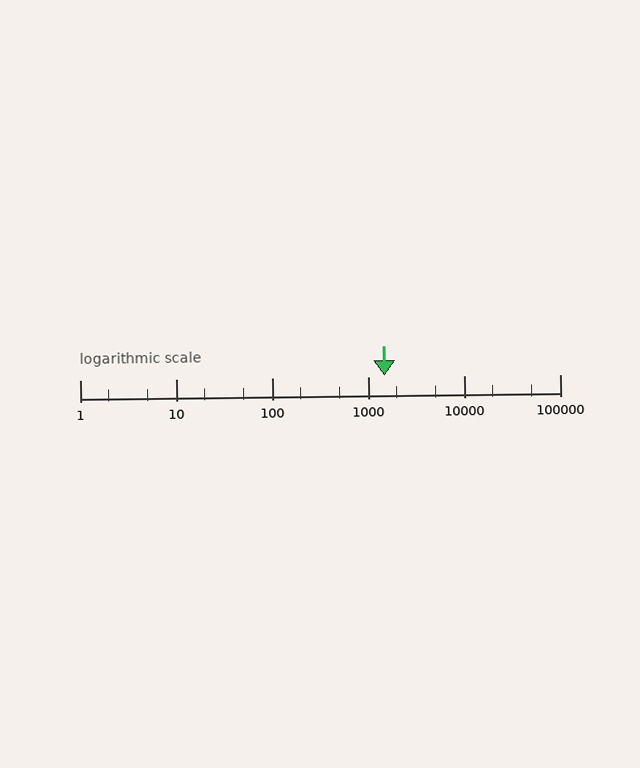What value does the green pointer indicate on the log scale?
The pointer indicates approximately 1500.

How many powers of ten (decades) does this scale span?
The scale spans 5 decades, from 1 to 100000.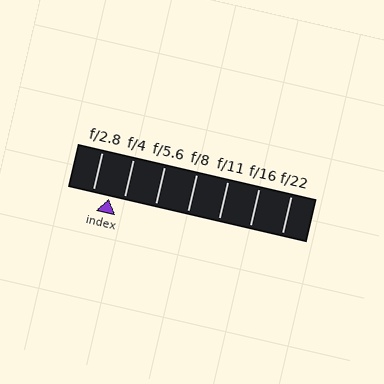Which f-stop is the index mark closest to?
The index mark is closest to f/4.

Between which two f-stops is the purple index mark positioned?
The index mark is between f/2.8 and f/4.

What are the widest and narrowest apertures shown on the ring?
The widest aperture shown is f/2.8 and the narrowest is f/22.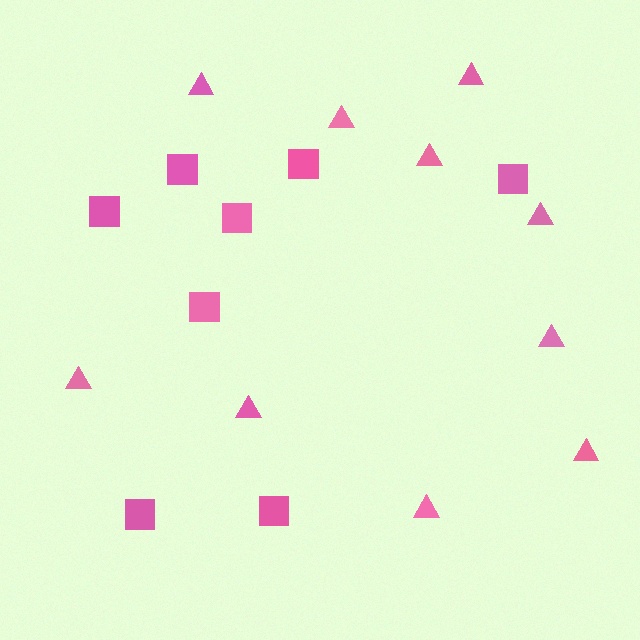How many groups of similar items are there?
There are 2 groups: one group of triangles (10) and one group of squares (8).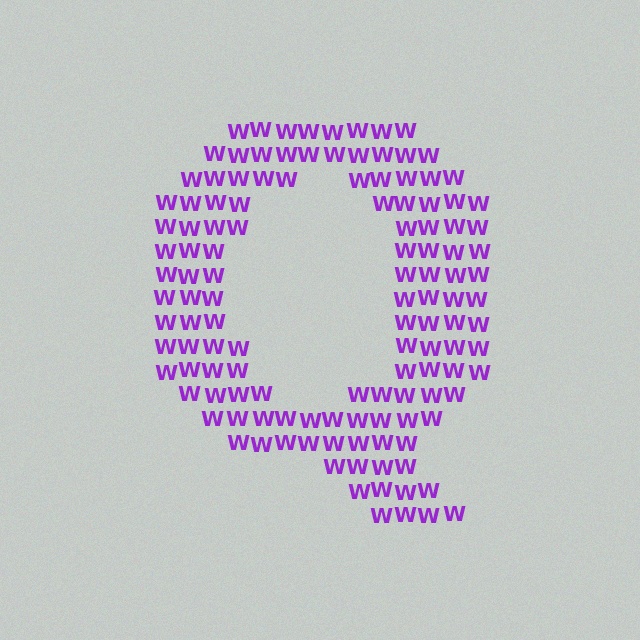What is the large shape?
The large shape is the letter Q.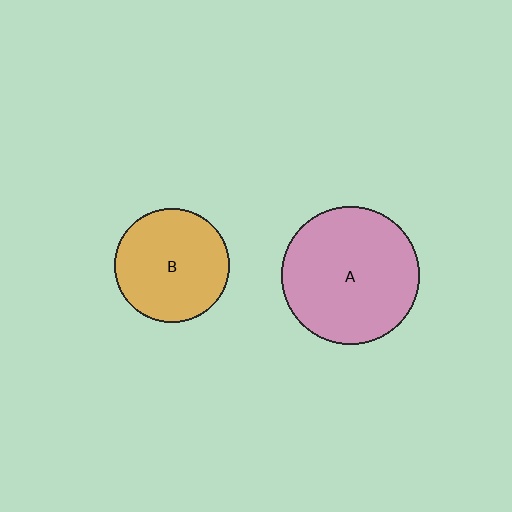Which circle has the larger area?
Circle A (pink).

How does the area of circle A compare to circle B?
Approximately 1.4 times.